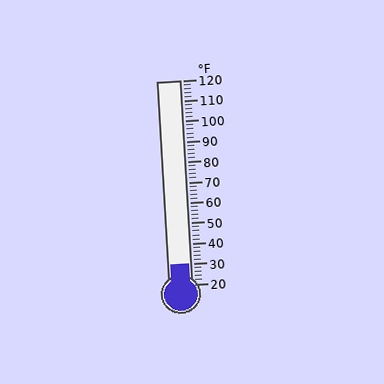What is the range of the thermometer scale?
The thermometer scale ranges from 20°F to 120°F.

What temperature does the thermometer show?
The thermometer shows approximately 30°F.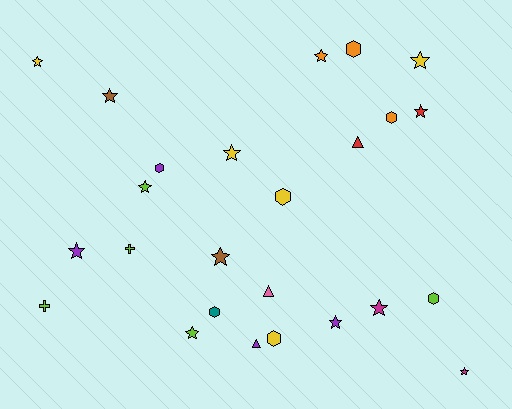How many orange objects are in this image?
There are 3 orange objects.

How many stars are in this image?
There are 13 stars.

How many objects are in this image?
There are 25 objects.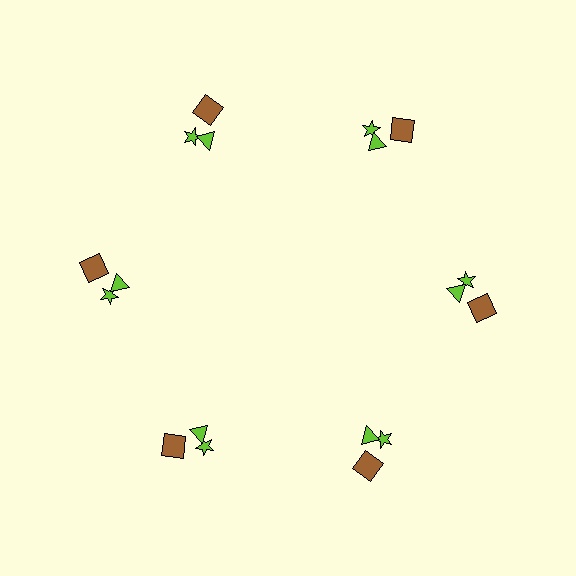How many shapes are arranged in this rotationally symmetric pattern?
There are 18 shapes, arranged in 6 groups of 3.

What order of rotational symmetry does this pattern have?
This pattern has 6-fold rotational symmetry.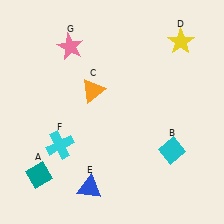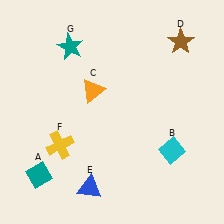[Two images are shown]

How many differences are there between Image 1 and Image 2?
There are 3 differences between the two images.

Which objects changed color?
D changed from yellow to brown. F changed from cyan to yellow. G changed from pink to teal.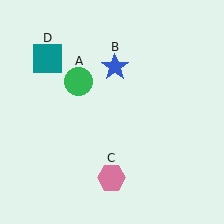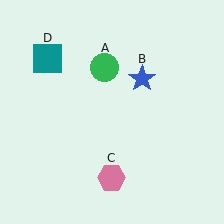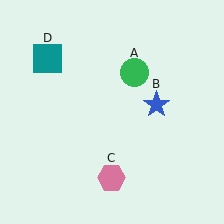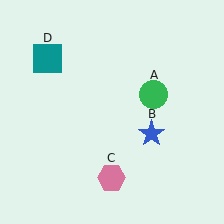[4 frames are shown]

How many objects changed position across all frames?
2 objects changed position: green circle (object A), blue star (object B).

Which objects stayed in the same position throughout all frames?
Pink hexagon (object C) and teal square (object D) remained stationary.